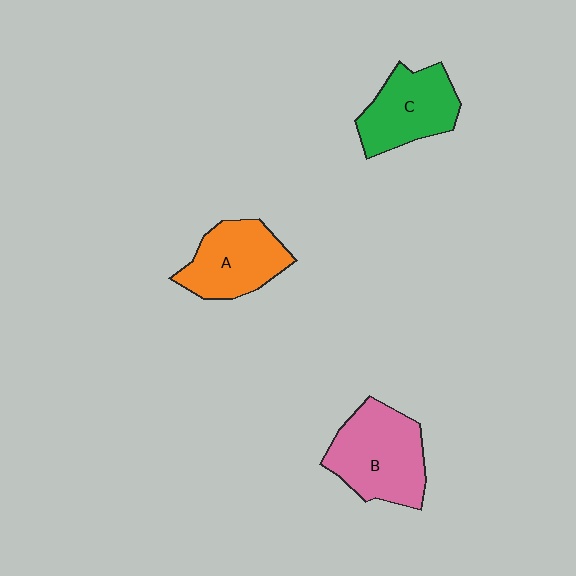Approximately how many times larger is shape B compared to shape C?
Approximately 1.2 times.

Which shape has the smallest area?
Shape A (orange).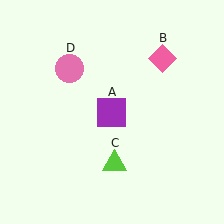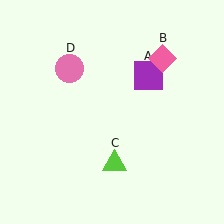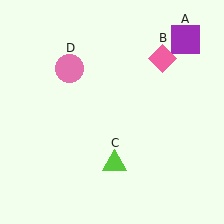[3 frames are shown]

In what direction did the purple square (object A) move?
The purple square (object A) moved up and to the right.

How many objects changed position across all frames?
1 object changed position: purple square (object A).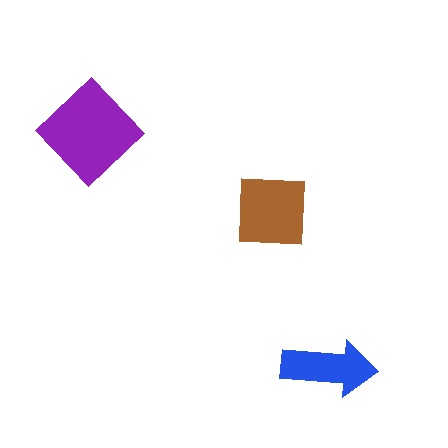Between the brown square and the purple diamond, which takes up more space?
The purple diamond.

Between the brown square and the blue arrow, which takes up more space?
The brown square.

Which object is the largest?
The purple diamond.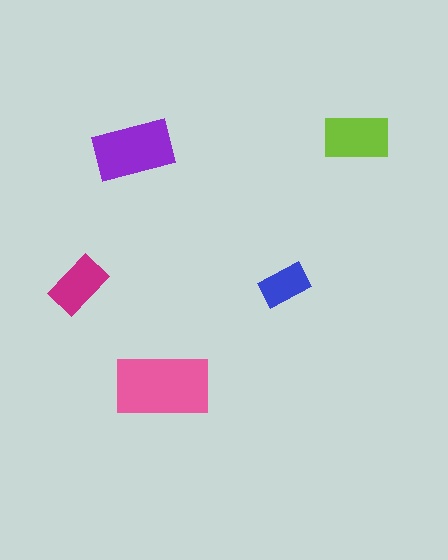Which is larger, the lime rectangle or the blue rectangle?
The lime one.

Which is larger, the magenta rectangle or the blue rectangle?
The magenta one.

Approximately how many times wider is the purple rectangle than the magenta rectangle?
About 1.5 times wider.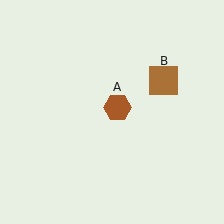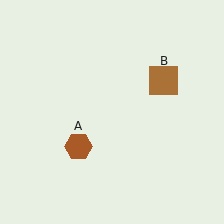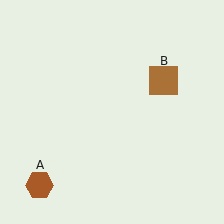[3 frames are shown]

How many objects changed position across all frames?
1 object changed position: brown hexagon (object A).